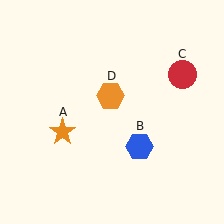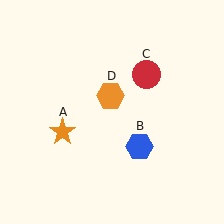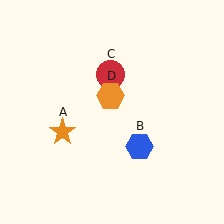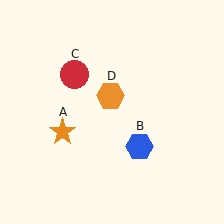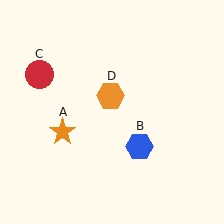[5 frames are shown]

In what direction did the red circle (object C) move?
The red circle (object C) moved left.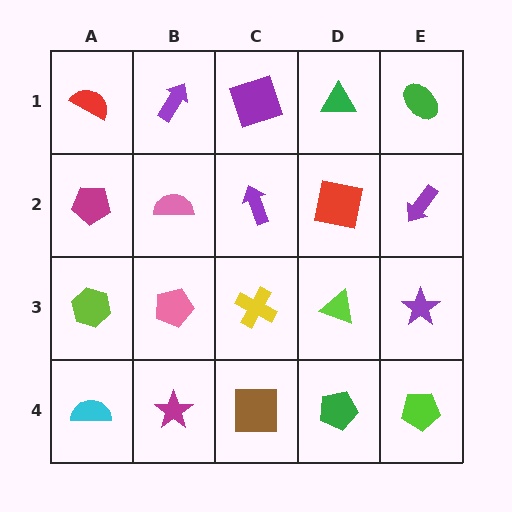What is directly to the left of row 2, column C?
A pink semicircle.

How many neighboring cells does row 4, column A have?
2.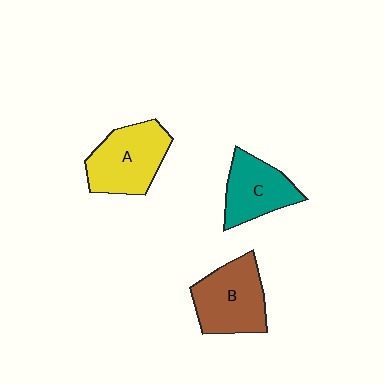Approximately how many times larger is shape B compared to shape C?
Approximately 1.2 times.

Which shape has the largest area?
Shape A (yellow).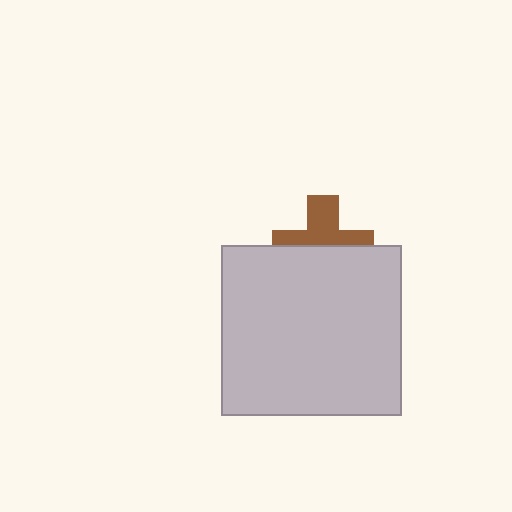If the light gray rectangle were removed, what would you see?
You would see the complete brown cross.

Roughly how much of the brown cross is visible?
About half of it is visible (roughly 49%).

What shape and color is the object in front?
The object in front is a light gray rectangle.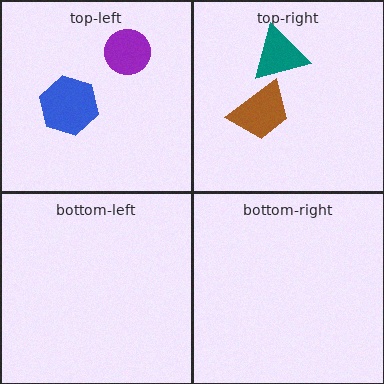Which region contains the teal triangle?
The top-right region.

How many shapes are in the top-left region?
2.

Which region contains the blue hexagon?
The top-left region.